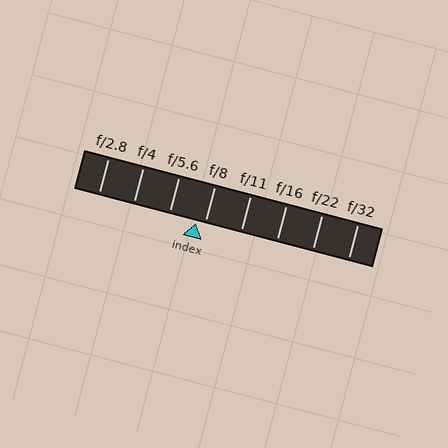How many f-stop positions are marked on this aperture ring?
There are 8 f-stop positions marked.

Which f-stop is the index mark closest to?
The index mark is closest to f/8.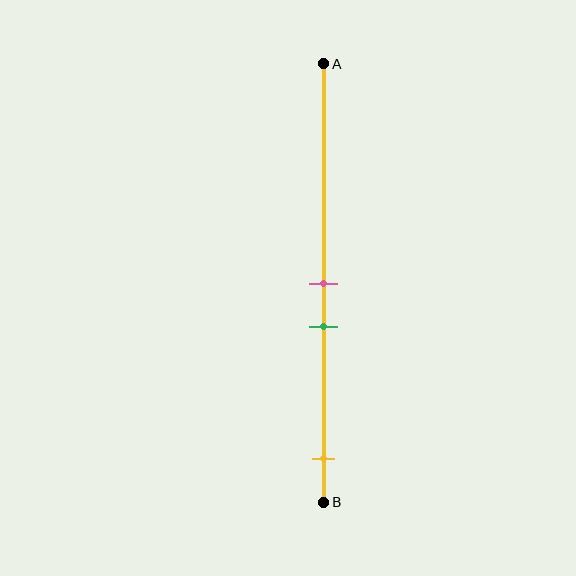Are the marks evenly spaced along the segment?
No, the marks are not evenly spaced.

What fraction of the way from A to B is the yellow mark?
The yellow mark is approximately 90% (0.9) of the way from A to B.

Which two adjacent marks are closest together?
The pink and green marks are the closest adjacent pair.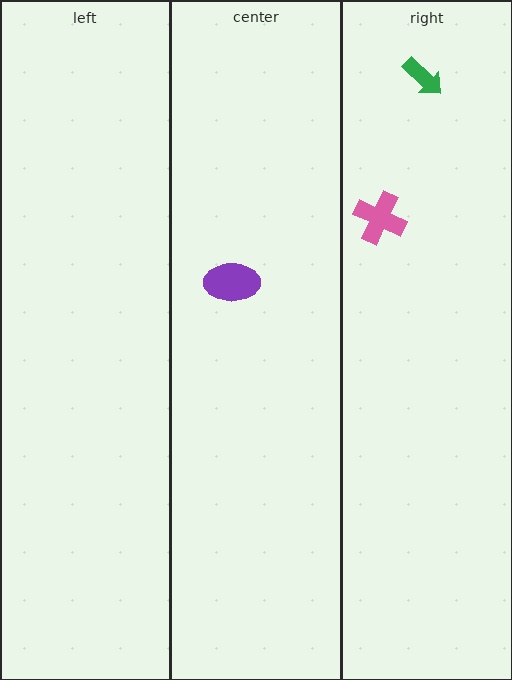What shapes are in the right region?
The pink cross, the green arrow.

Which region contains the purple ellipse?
The center region.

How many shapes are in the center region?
1.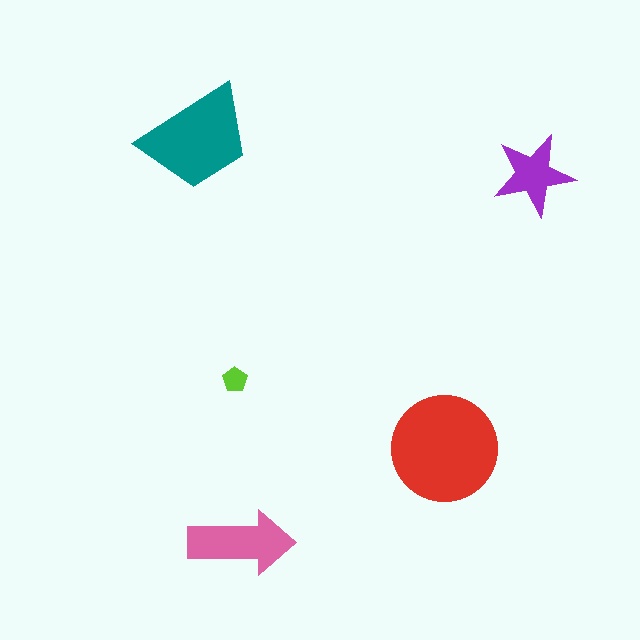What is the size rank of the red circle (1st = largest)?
1st.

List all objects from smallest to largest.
The lime pentagon, the purple star, the pink arrow, the teal trapezoid, the red circle.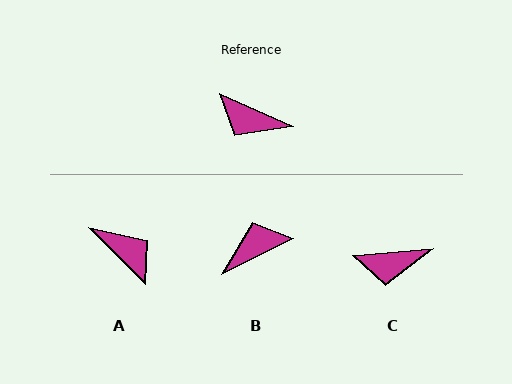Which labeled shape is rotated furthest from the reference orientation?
A, about 159 degrees away.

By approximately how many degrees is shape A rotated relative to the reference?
Approximately 159 degrees counter-clockwise.